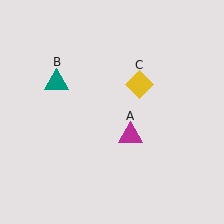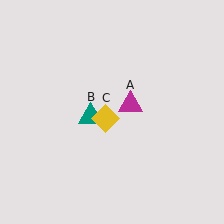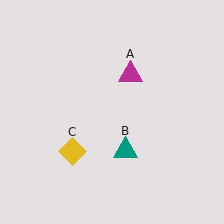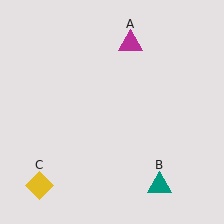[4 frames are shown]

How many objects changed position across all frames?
3 objects changed position: magenta triangle (object A), teal triangle (object B), yellow diamond (object C).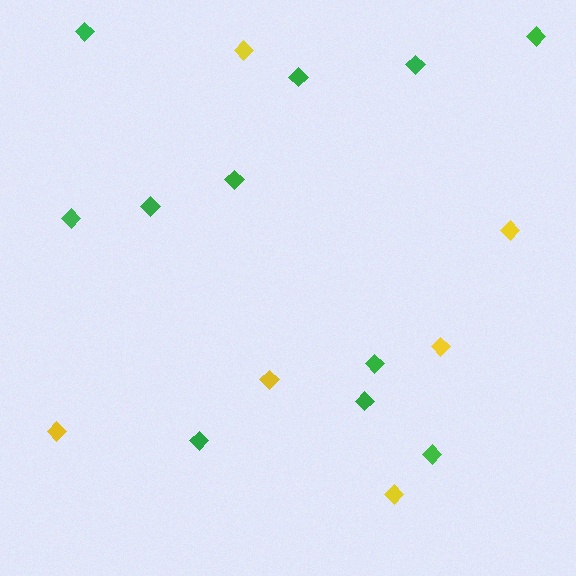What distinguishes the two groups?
There are 2 groups: one group of green diamonds (11) and one group of yellow diamonds (6).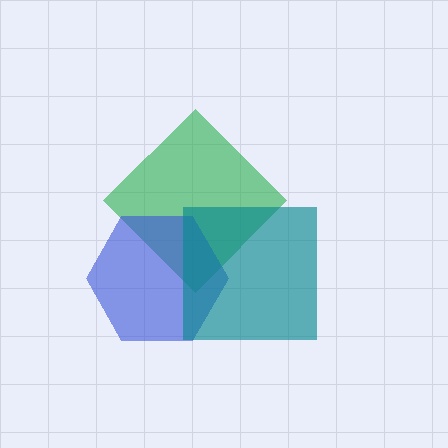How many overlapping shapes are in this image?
There are 3 overlapping shapes in the image.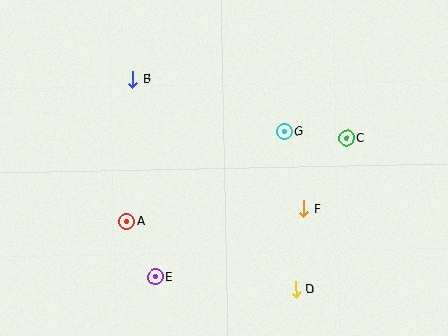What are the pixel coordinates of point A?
Point A is at (127, 221).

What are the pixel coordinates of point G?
Point G is at (285, 132).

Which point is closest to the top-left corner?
Point B is closest to the top-left corner.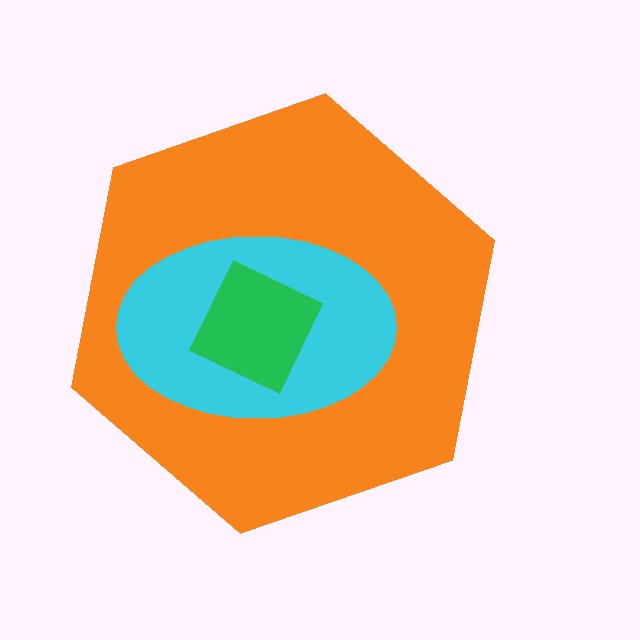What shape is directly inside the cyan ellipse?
The green diamond.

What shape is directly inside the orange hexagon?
The cyan ellipse.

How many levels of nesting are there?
3.